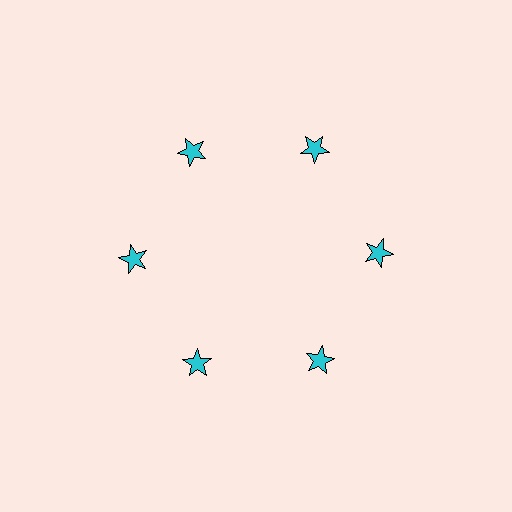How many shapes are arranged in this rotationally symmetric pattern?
There are 6 shapes, arranged in 6 groups of 1.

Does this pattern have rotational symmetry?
Yes, this pattern has 6-fold rotational symmetry. It looks the same after rotating 60 degrees around the center.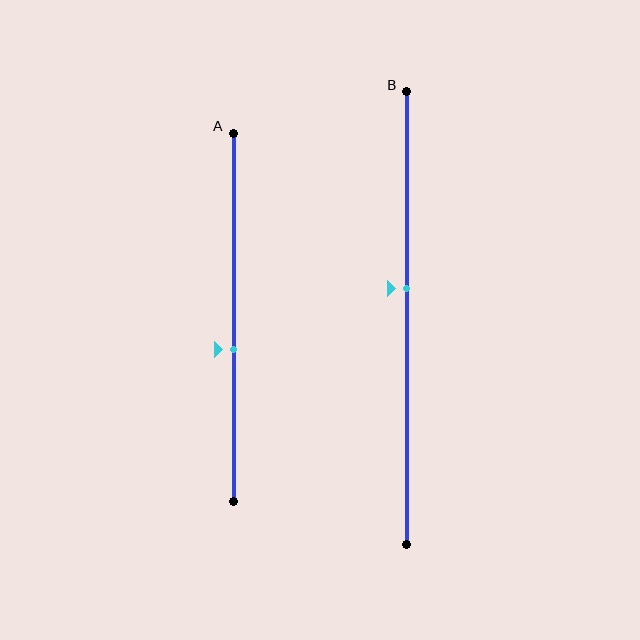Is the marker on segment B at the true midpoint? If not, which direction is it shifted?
No, the marker on segment B is shifted upward by about 7% of the segment length.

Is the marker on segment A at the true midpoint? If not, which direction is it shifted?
No, the marker on segment A is shifted downward by about 9% of the segment length.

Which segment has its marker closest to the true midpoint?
Segment B has its marker closest to the true midpoint.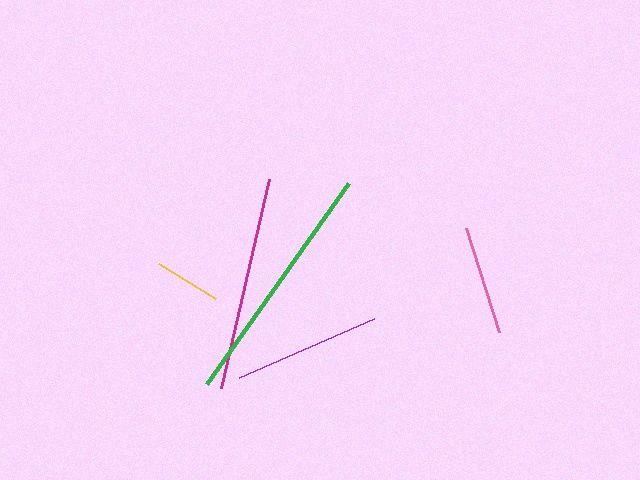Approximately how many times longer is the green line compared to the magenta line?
The green line is approximately 1.1 times the length of the magenta line.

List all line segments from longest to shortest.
From longest to shortest: green, magenta, purple, pink, yellow.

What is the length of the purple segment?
The purple segment is approximately 147 pixels long.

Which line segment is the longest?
The green line is the longest at approximately 246 pixels.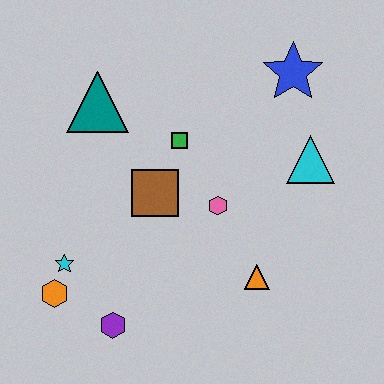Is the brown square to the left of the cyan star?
No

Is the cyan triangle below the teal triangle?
Yes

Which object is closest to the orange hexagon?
The cyan star is closest to the orange hexagon.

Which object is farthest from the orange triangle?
The teal triangle is farthest from the orange triangle.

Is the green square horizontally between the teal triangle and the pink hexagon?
Yes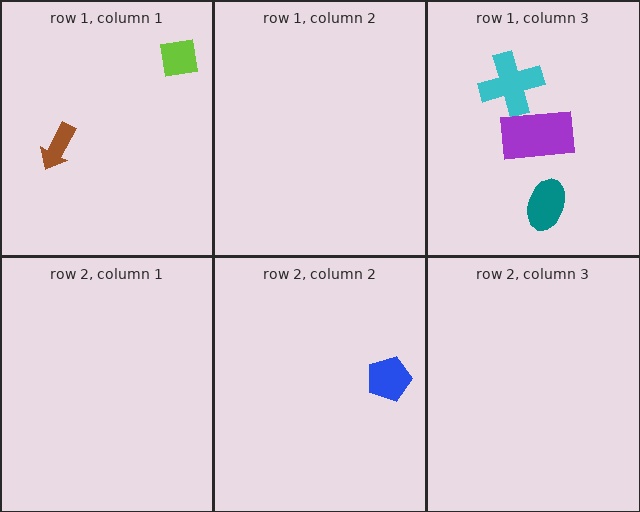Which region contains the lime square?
The row 1, column 1 region.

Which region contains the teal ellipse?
The row 1, column 3 region.